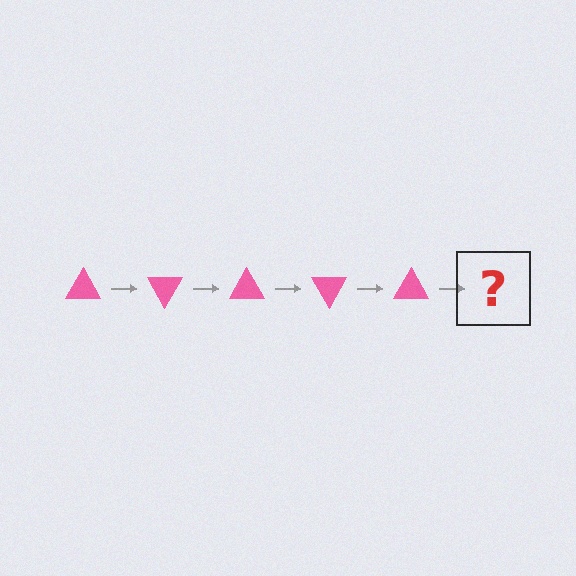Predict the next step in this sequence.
The next step is a pink triangle rotated 300 degrees.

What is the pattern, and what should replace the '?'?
The pattern is that the triangle rotates 60 degrees each step. The '?' should be a pink triangle rotated 300 degrees.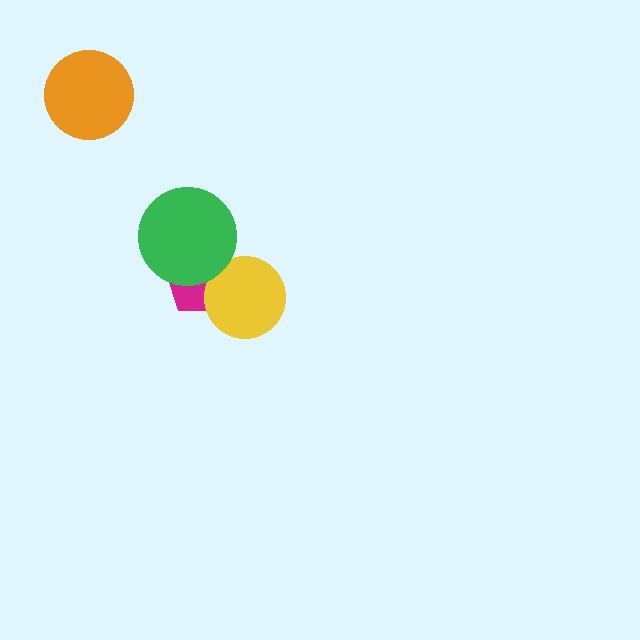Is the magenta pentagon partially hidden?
Yes, it is partially covered by another shape.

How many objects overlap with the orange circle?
0 objects overlap with the orange circle.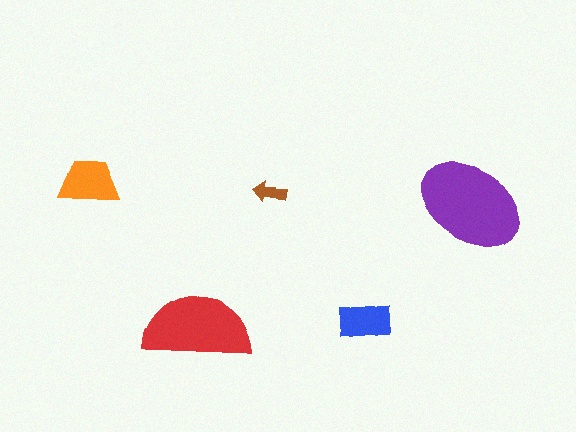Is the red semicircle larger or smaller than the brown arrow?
Larger.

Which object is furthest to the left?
The orange trapezoid is leftmost.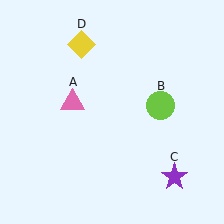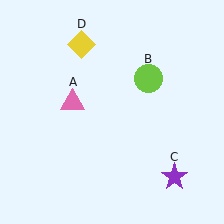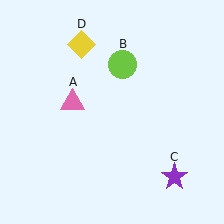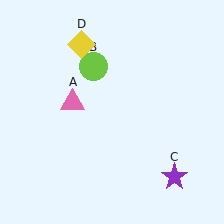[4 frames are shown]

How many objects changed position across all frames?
1 object changed position: lime circle (object B).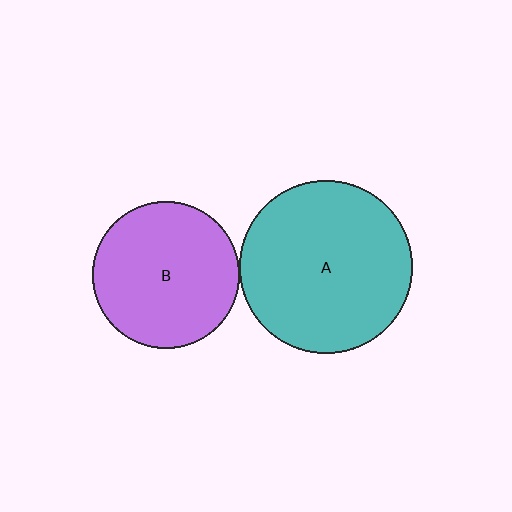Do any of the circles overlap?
No, none of the circles overlap.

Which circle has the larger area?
Circle A (teal).